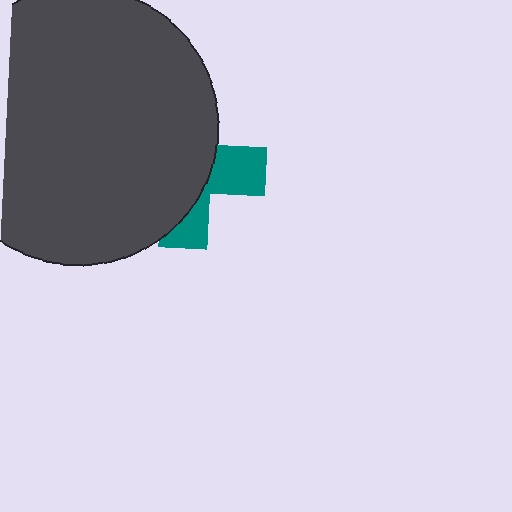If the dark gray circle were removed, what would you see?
You would see the complete teal cross.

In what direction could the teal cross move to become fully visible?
The teal cross could move right. That would shift it out from behind the dark gray circle entirely.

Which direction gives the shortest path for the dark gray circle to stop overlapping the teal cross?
Moving left gives the shortest separation.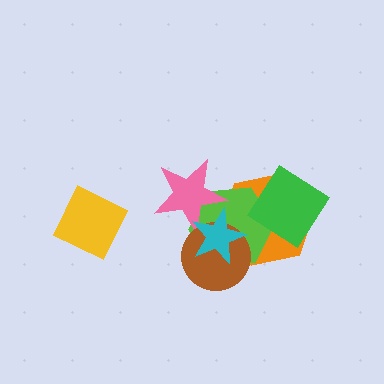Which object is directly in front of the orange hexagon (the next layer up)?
The lime hexagon is directly in front of the orange hexagon.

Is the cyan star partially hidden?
No, no other shape covers it.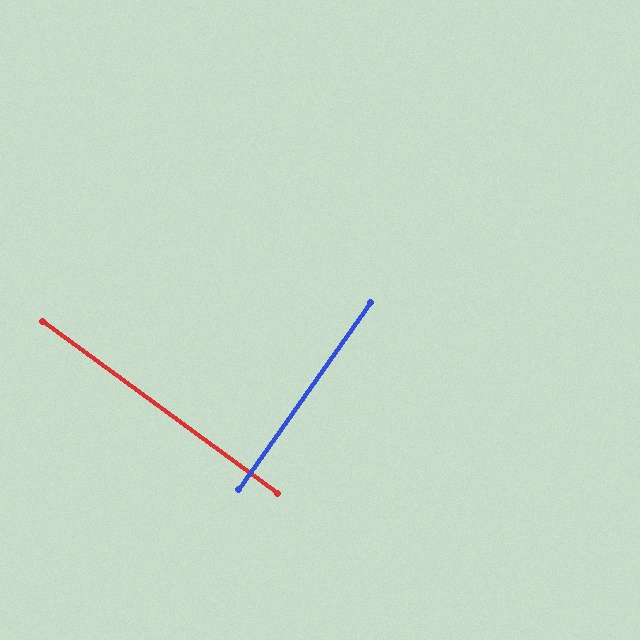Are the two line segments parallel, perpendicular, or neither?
Perpendicular — they meet at approximately 89°.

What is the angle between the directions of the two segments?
Approximately 89 degrees.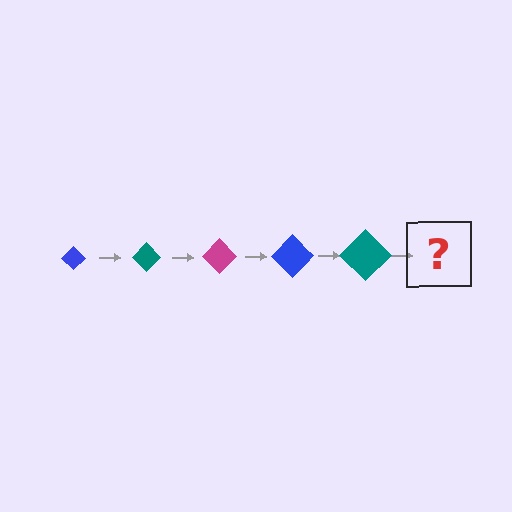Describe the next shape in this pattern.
It should be a magenta diamond, larger than the previous one.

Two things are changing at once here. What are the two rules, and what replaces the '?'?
The two rules are that the diamond grows larger each step and the color cycles through blue, teal, and magenta. The '?' should be a magenta diamond, larger than the previous one.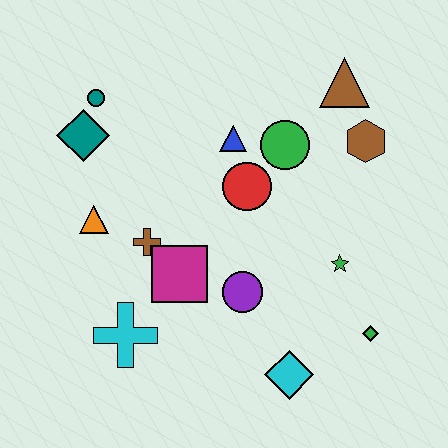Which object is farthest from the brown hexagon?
The cyan cross is farthest from the brown hexagon.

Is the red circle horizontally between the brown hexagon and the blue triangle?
Yes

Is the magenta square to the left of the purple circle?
Yes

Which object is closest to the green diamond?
The green star is closest to the green diamond.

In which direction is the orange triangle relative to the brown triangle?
The orange triangle is to the left of the brown triangle.